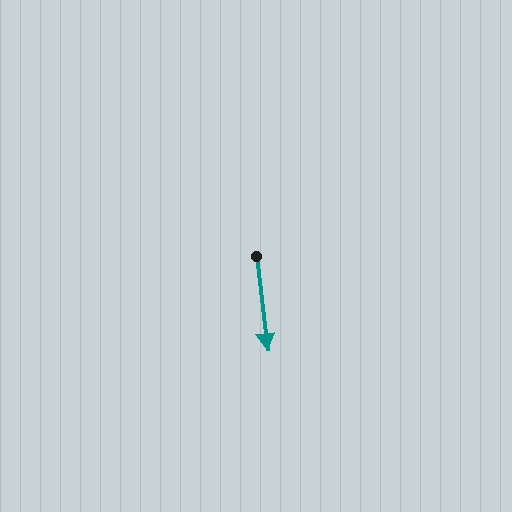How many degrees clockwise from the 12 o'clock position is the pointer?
Approximately 173 degrees.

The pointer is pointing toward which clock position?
Roughly 6 o'clock.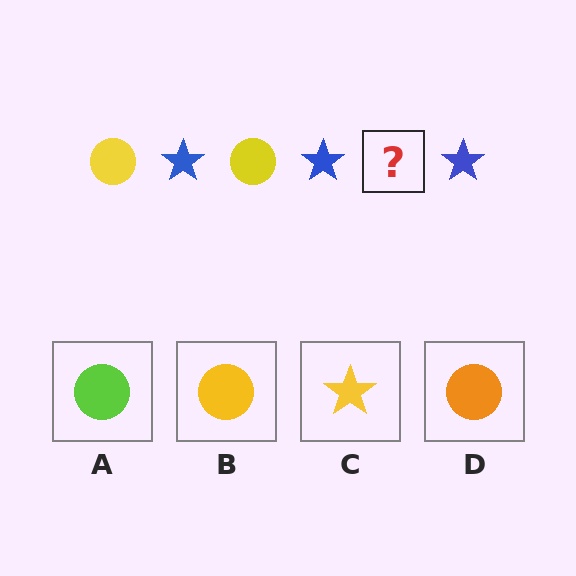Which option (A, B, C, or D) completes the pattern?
B.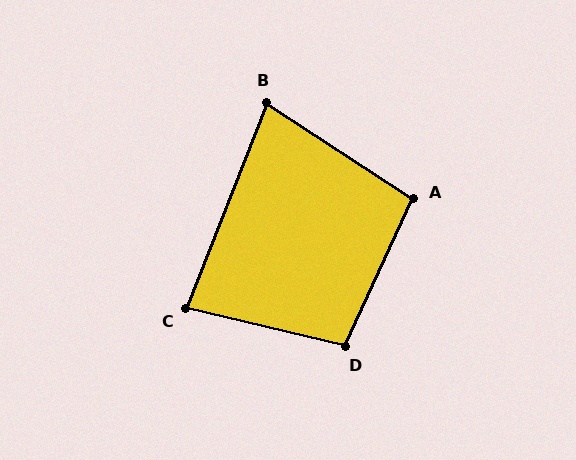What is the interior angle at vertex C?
Approximately 82 degrees (acute).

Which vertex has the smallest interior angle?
B, at approximately 78 degrees.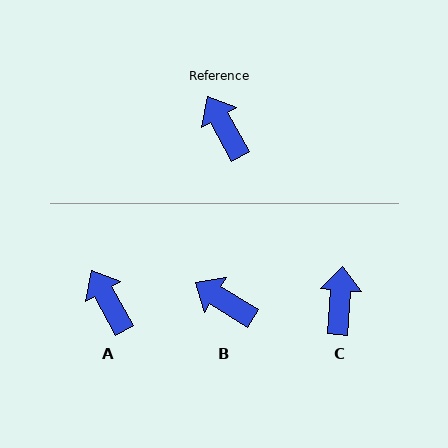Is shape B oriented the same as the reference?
No, it is off by about 29 degrees.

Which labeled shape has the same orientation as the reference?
A.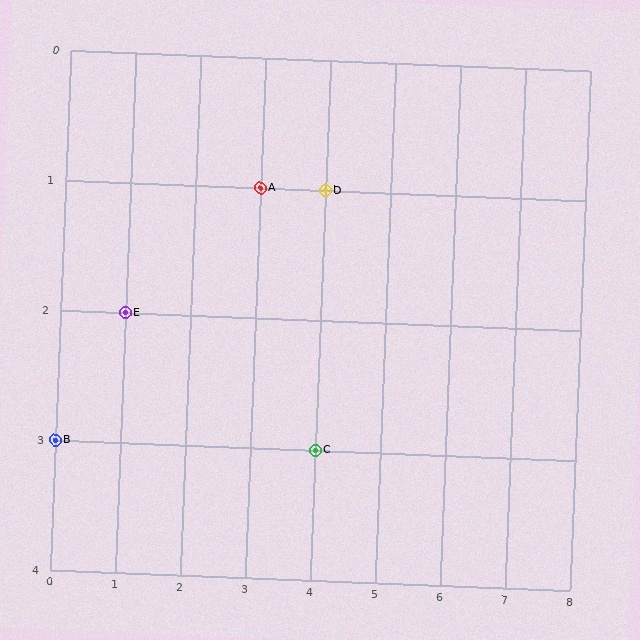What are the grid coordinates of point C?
Point C is at grid coordinates (4, 3).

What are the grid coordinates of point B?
Point B is at grid coordinates (0, 3).